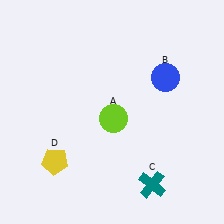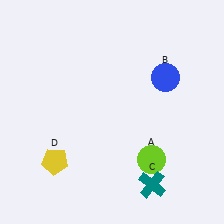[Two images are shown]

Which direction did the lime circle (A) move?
The lime circle (A) moved down.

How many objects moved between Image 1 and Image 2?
1 object moved between the two images.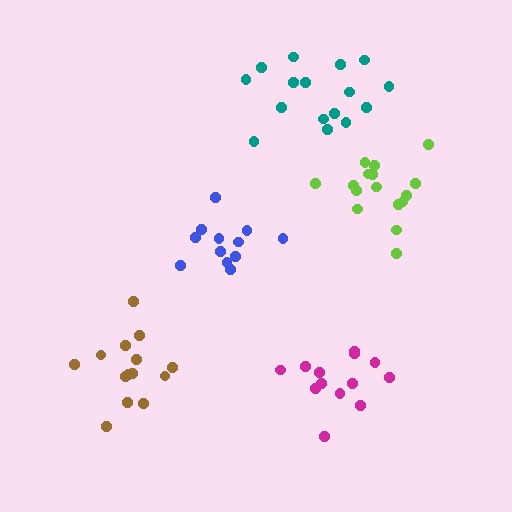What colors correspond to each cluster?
The clusters are colored: brown, teal, blue, magenta, lime.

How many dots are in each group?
Group 1: 14 dots, Group 2: 16 dots, Group 3: 12 dots, Group 4: 13 dots, Group 5: 16 dots (71 total).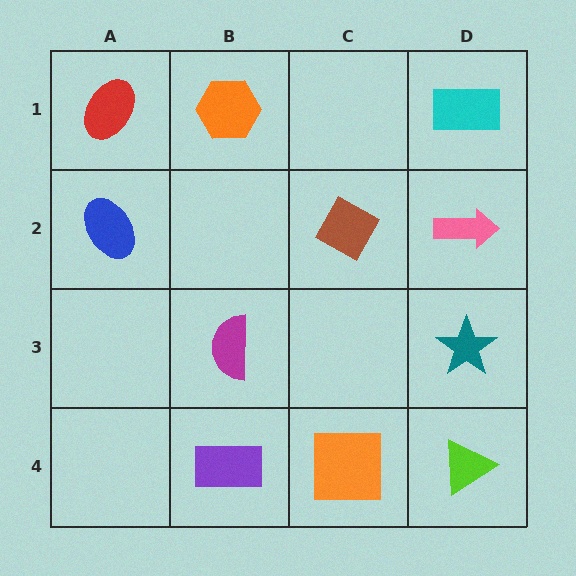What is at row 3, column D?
A teal star.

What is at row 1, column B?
An orange hexagon.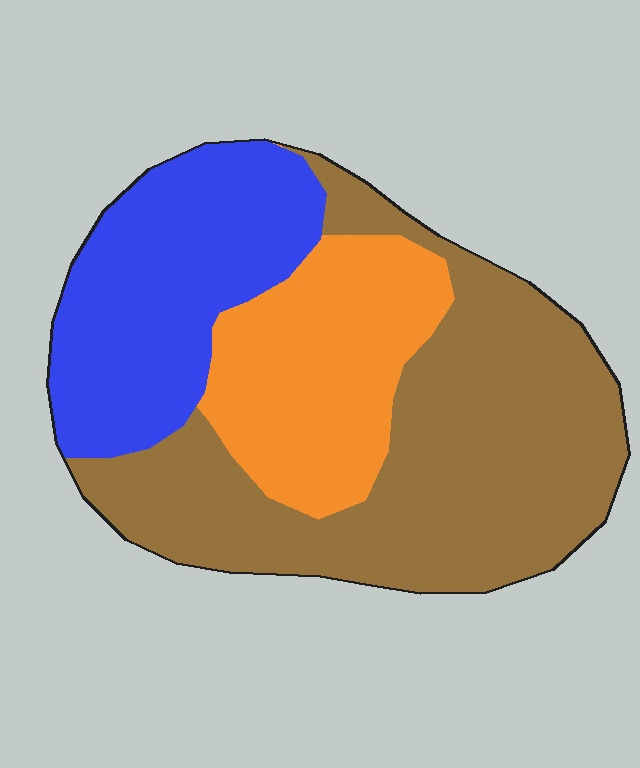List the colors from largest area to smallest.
From largest to smallest: brown, blue, orange.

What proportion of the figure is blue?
Blue covers around 30% of the figure.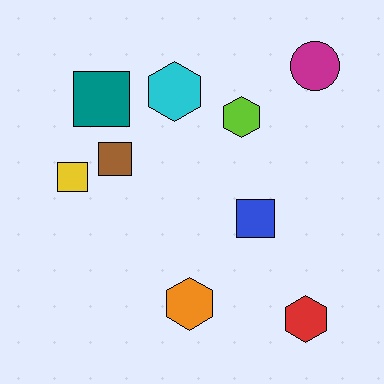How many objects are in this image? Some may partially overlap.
There are 9 objects.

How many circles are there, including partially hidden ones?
There is 1 circle.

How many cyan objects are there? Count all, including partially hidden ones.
There is 1 cyan object.